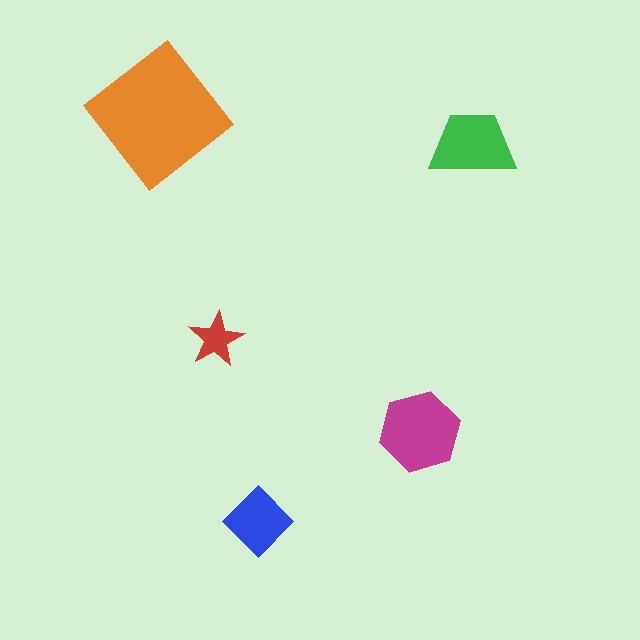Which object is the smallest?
The red star.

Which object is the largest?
The orange diamond.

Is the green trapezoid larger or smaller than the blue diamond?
Larger.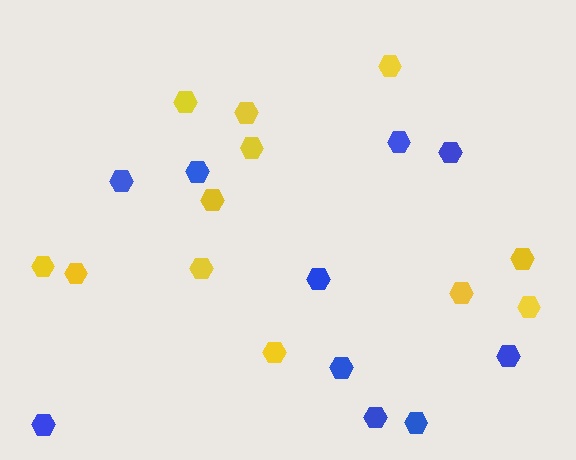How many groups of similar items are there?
There are 2 groups: one group of yellow hexagons (12) and one group of blue hexagons (10).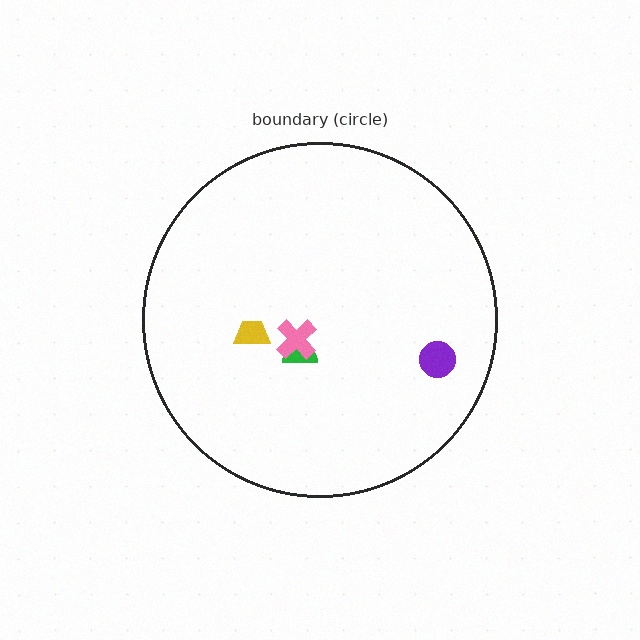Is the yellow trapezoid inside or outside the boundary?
Inside.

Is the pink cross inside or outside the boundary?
Inside.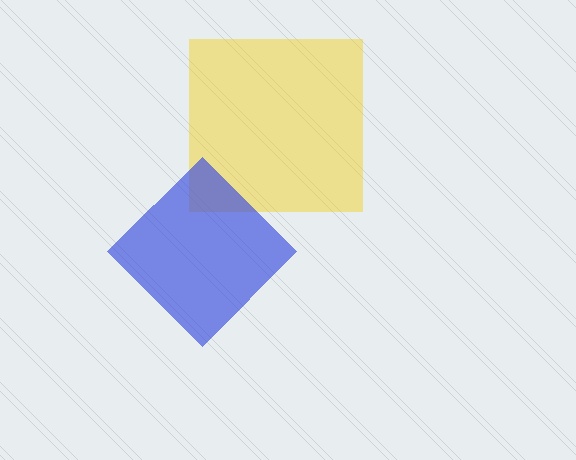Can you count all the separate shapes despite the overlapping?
Yes, there are 2 separate shapes.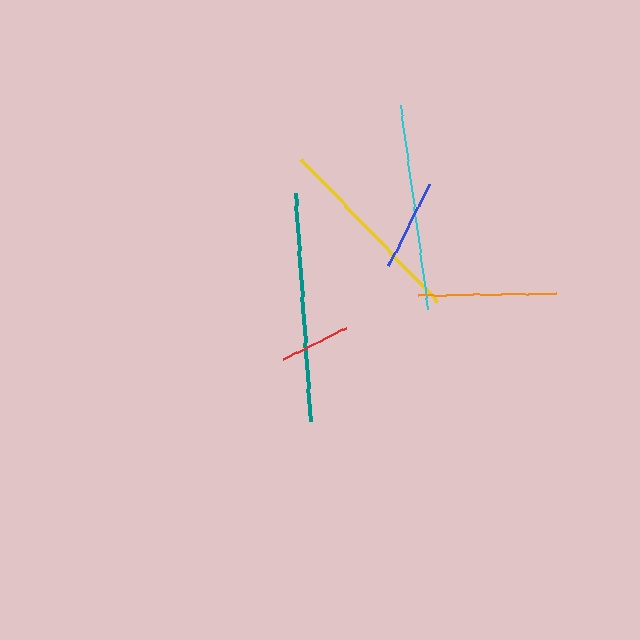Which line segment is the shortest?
The red line is the shortest at approximately 70 pixels.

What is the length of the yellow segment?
The yellow segment is approximately 198 pixels long.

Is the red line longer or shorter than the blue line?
The blue line is longer than the red line.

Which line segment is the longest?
The teal line is the longest at approximately 228 pixels.